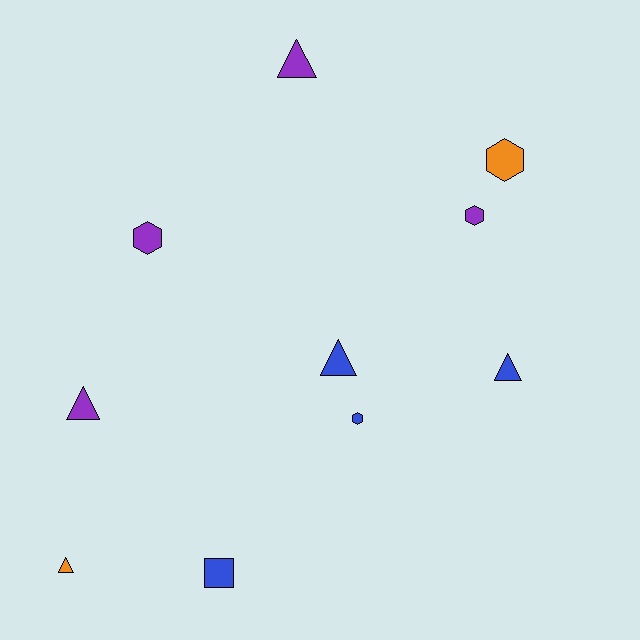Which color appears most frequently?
Blue, with 4 objects.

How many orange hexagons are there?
There is 1 orange hexagon.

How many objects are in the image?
There are 10 objects.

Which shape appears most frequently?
Triangle, with 5 objects.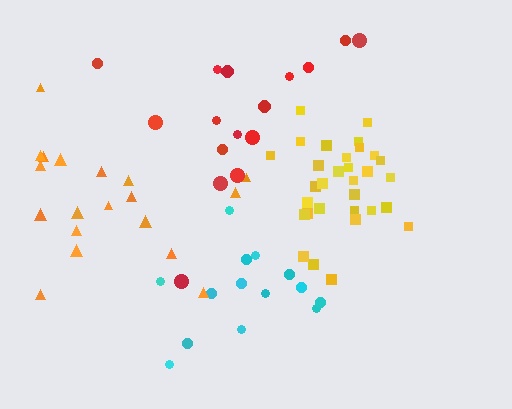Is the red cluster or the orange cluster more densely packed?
Orange.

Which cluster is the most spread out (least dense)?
Red.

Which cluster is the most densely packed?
Yellow.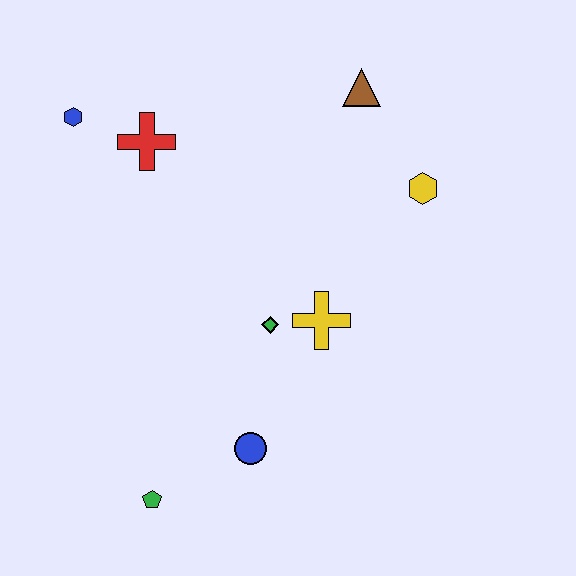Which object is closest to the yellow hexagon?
The brown triangle is closest to the yellow hexagon.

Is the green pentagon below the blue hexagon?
Yes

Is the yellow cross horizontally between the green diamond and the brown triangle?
Yes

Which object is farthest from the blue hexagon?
The green pentagon is farthest from the blue hexagon.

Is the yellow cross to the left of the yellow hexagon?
Yes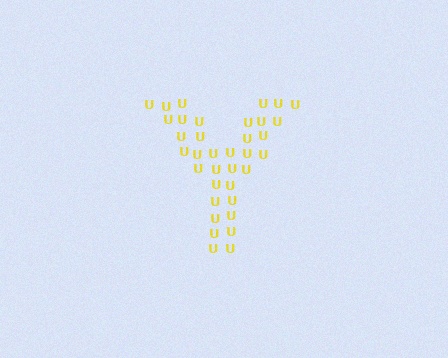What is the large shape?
The large shape is the letter Y.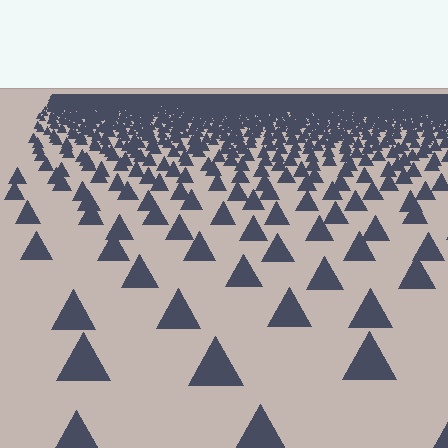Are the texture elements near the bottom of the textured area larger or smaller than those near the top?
Larger. Near the bottom, elements are closer to the viewer and appear at a bigger on-screen size.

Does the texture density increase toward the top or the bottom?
Density increases toward the top.